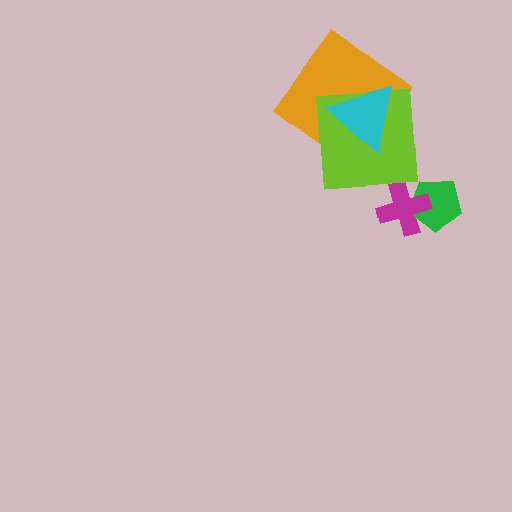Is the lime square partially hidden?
Yes, it is partially covered by another shape.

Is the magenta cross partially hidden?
No, no other shape covers it.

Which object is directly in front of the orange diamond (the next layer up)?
The lime square is directly in front of the orange diamond.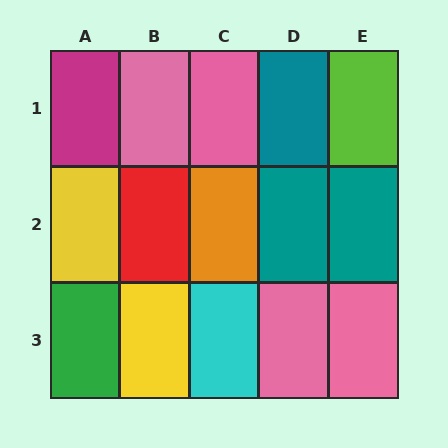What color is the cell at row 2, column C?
Orange.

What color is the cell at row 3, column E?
Pink.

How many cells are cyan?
1 cell is cyan.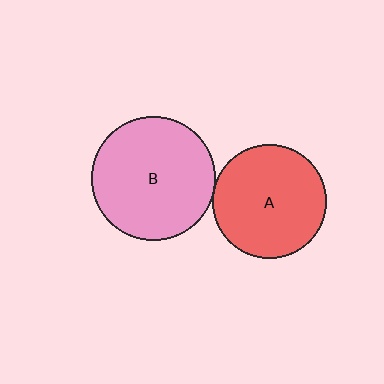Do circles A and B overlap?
Yes.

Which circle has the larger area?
Circle B (pink).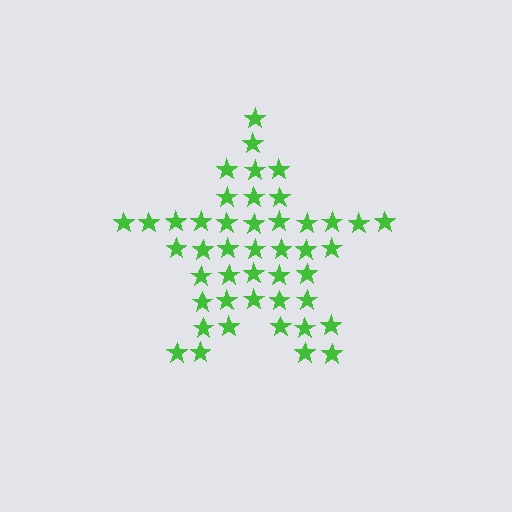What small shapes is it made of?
It is made of small stars.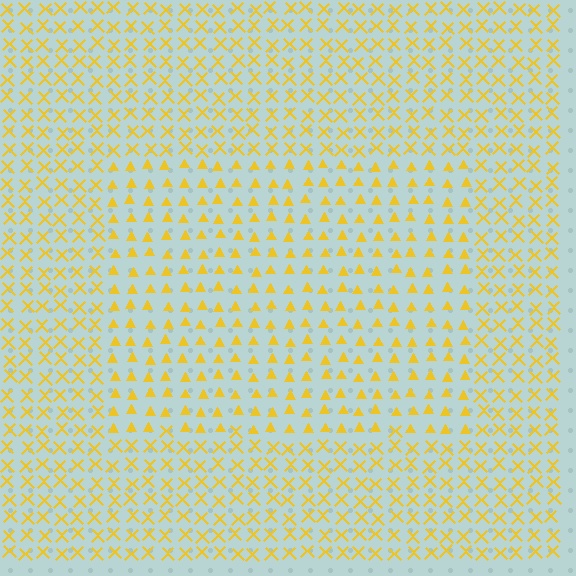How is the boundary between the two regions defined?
The boundary is defined by a change in element shape: triangles inside vs. X marks outside. All elements share the same color and spacing.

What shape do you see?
I see a rectangle.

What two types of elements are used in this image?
The image uses triangles inside the rectangle region and X marks outside it.